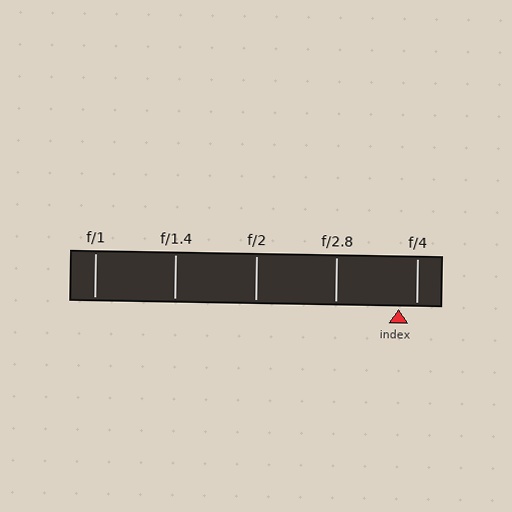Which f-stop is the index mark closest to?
The index mark is closest to f/4.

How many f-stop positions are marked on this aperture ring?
There are 5 f-stop positions marked.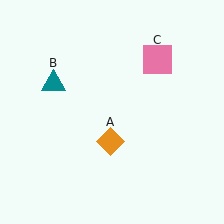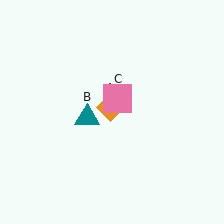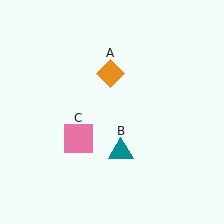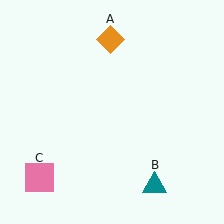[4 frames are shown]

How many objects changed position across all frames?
3 objects changed position: orange diamond (object A), teal triangle (object B), pink square (object C).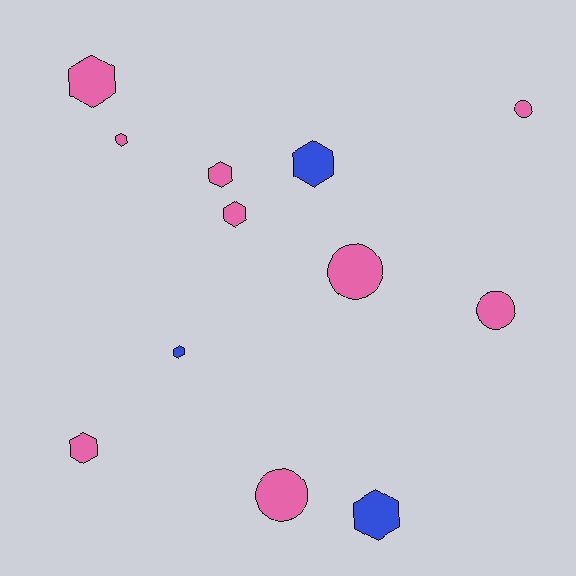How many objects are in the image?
There are 12 objects.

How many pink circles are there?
There are 4 pink circles.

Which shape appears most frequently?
Hexagon, with 8 objects.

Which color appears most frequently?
Pink, with 9 objects.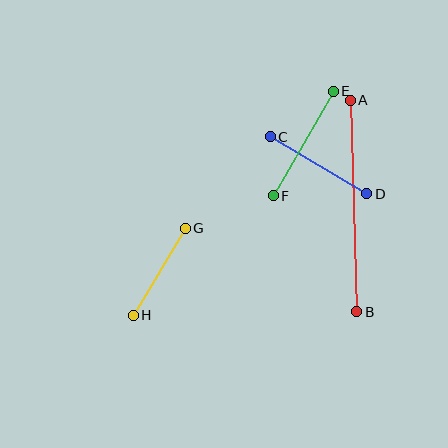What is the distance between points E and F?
The distance is approximately 120 pixels.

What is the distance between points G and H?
The distance is approximately 101 pixels.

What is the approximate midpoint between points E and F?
The midpoint is at approximately (303, 144) pixels.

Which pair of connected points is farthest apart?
Points A and B are farthest apart.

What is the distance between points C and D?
The distance is approximately 113 pixels.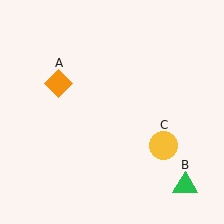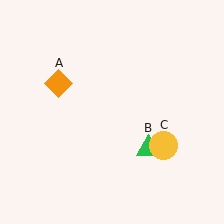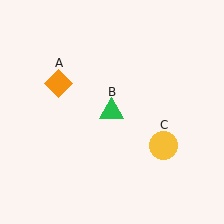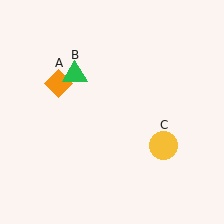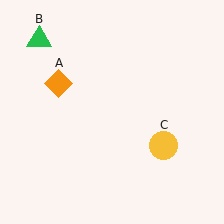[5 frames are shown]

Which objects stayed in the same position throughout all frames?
Orange diamond (object A) and yellow circle (object C) remained stationary.